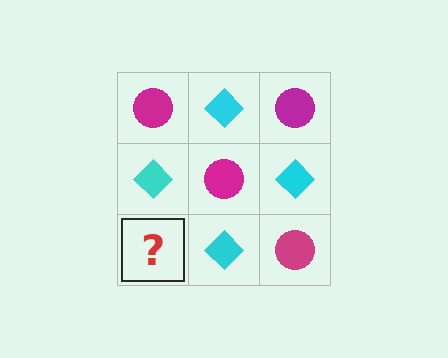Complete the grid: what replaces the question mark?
The question mark should be replaced with a magenta circle.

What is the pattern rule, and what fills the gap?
The rule is that it alternates magenta circle and cyan diamond in a checkerboard pattern. The gap should be filled with a magenta circle.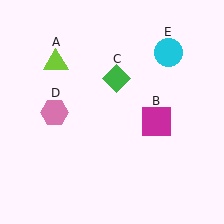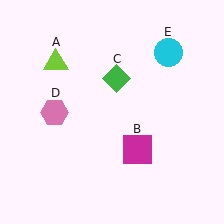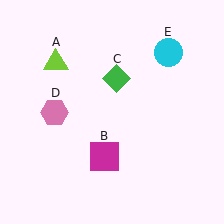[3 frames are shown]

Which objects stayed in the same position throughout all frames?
Lime triangle (object A) and green diamond (object C) and pink hexagon (object D) and cyan circle (object E) remained stationary.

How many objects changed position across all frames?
1 object changed position: magenta square (object B).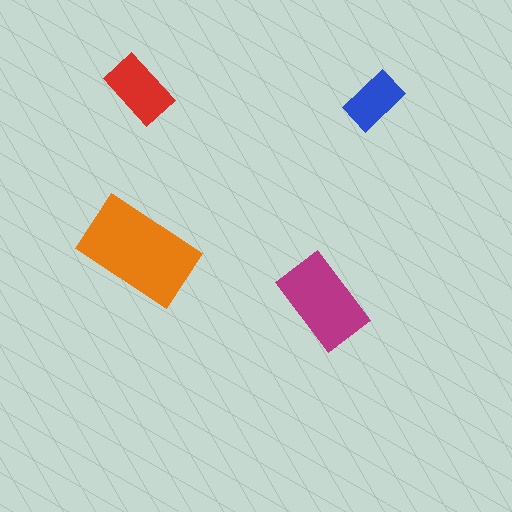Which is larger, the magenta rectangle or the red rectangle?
The magenta one.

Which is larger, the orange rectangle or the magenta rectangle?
The orange one.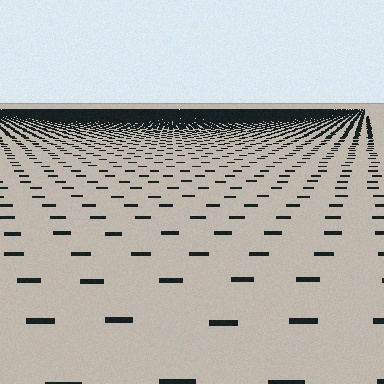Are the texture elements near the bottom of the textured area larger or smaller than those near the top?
Larger. Near the bottom, elements are closer to the viewer and appear at a bigger on-screen size.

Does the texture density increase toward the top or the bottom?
Density increases toward the top.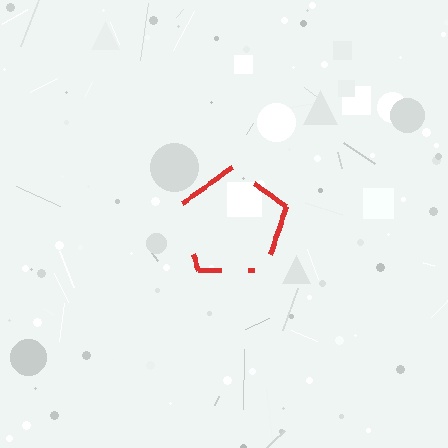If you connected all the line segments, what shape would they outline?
They would outline a pentagon.